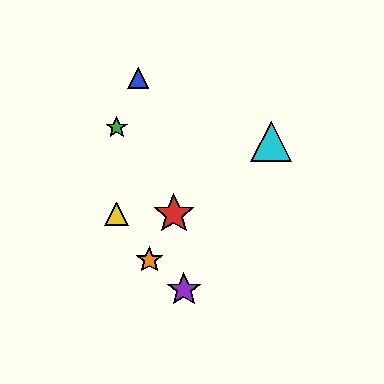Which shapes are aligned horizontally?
The red star, the yellow triangle are aligned horizontally.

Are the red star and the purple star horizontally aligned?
No, the red star is at y≈214 and the purple star is at y≈289.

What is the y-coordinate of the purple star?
The purple star is at y≈289.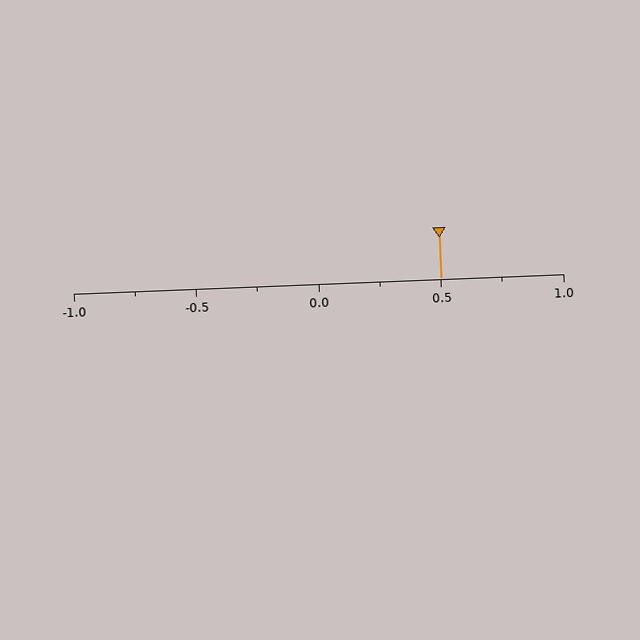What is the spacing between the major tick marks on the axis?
The major ticks are spaced 0.5 apart.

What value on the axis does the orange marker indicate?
The marker indicates approximately 0.5.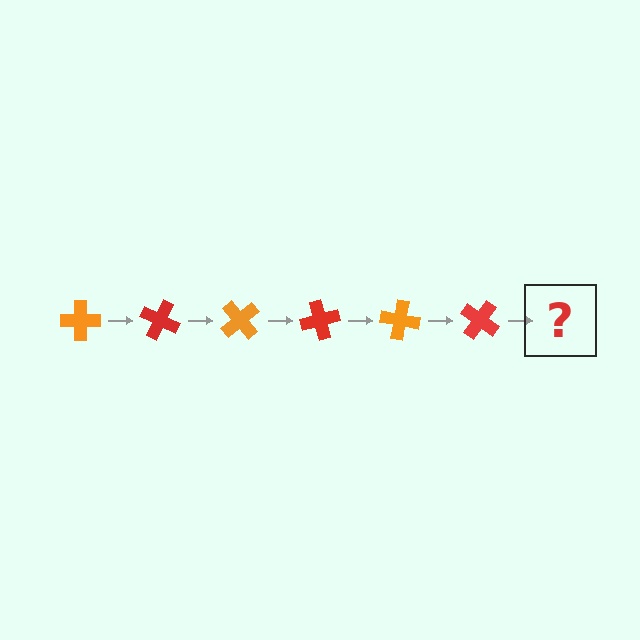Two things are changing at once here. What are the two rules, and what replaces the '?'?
The two rules are that it rotates 25 degrees each step and the color cycles through orange and red. The '?' should be an orange cross, rotated 150 degrees from the start.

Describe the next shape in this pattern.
It should be an orange cross, rotated 150 degrees from the start.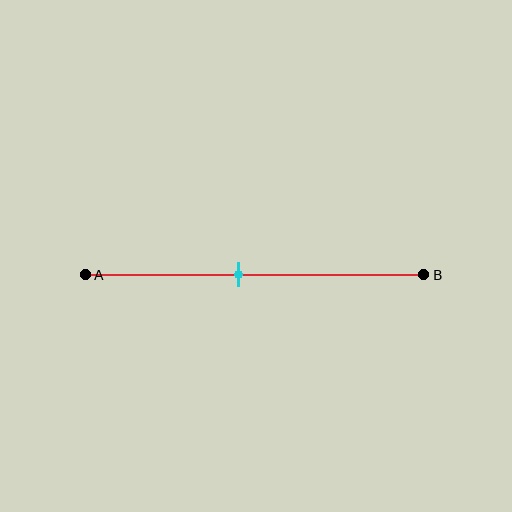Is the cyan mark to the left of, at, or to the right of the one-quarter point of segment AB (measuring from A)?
The cyan mark is to the right of the one-quarter point of segment AB.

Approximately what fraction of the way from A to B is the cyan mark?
The cyan mark is approximately 45% of the way from A to B.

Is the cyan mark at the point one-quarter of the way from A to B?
No, the mark is at about 45% from A, not at the 25% one-quarter point.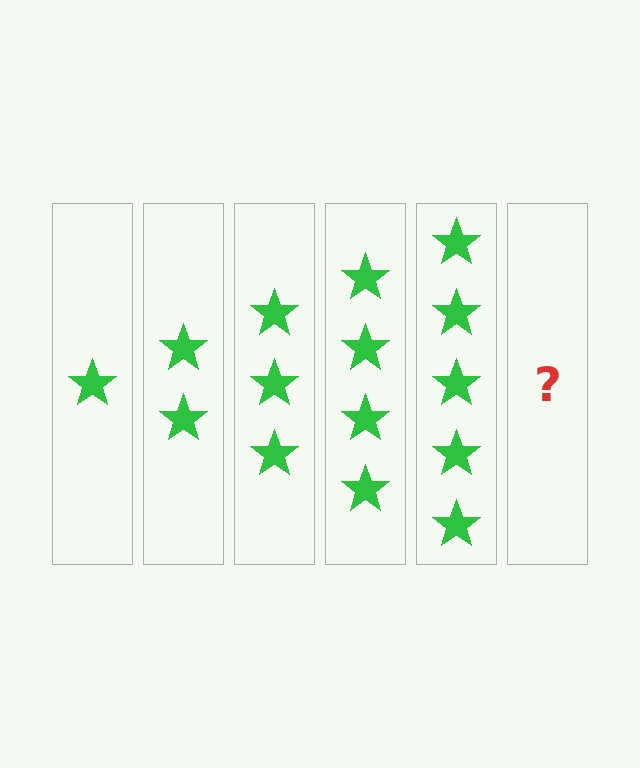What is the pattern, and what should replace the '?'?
The pattern is that each step adds one more star. The '?' should be 6 stars.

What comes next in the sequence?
The next element should be 6 stars.